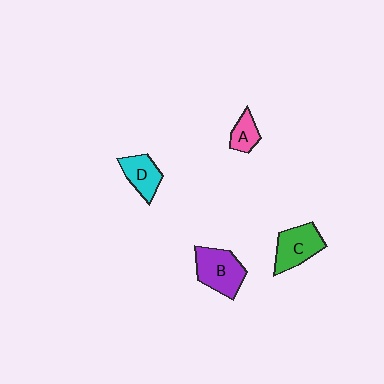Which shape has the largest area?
Shape B (purple).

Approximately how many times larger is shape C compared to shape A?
Approximately 1.9 times.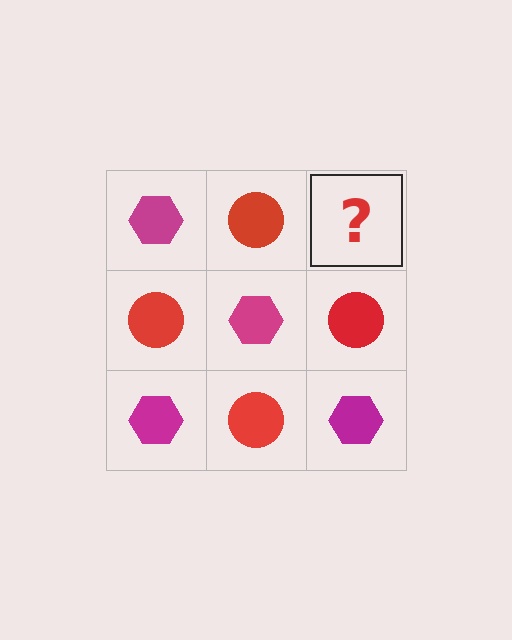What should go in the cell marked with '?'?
The missing cell should contain a magenta hexagon.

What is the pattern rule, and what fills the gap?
The rule is that it alternates magenta hexagon and red circle in a checkerboard pattern. The gap should be filled with a magenta hexagon.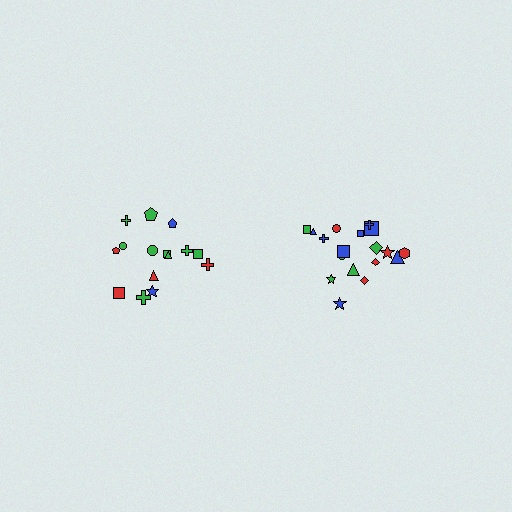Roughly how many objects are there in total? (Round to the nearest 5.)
Roughly 35 objects in total.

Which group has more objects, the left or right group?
The right group.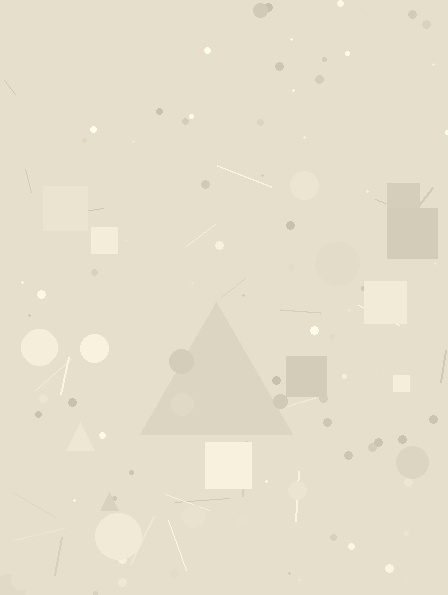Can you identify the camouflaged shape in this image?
The camouflaged shape is a triangle.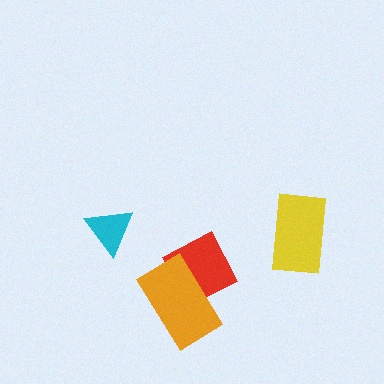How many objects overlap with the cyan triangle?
0 objects overlap with the cyan triangle.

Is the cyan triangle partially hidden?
No, no other shape covers it.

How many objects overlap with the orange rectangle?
1 object overlaps with the orange rectangle.